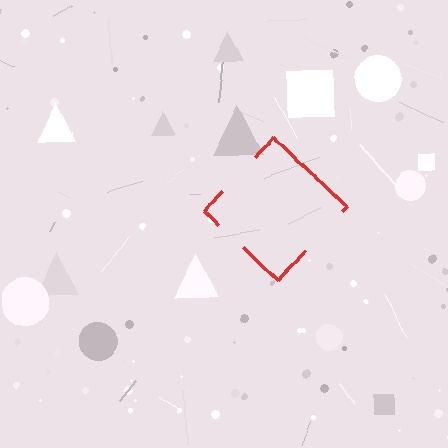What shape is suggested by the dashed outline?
The dashed outline suggests a diamond.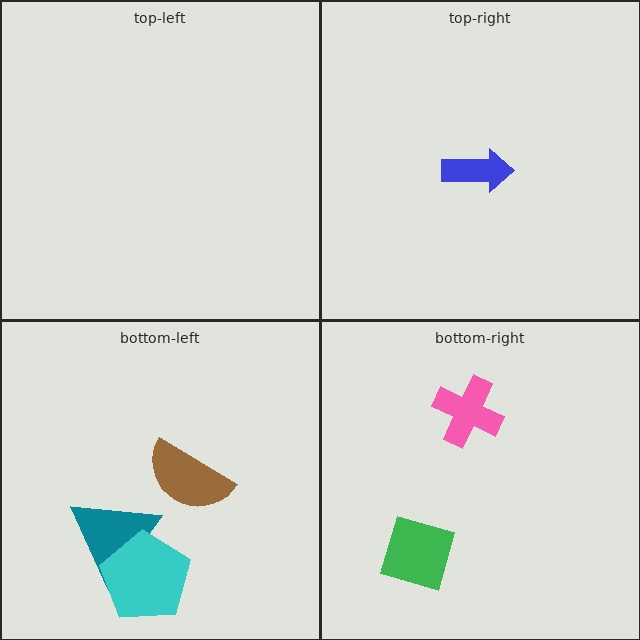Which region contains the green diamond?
The bottom-right region.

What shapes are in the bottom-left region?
The teal triangle, the brown semicircle, the cyan pentagon.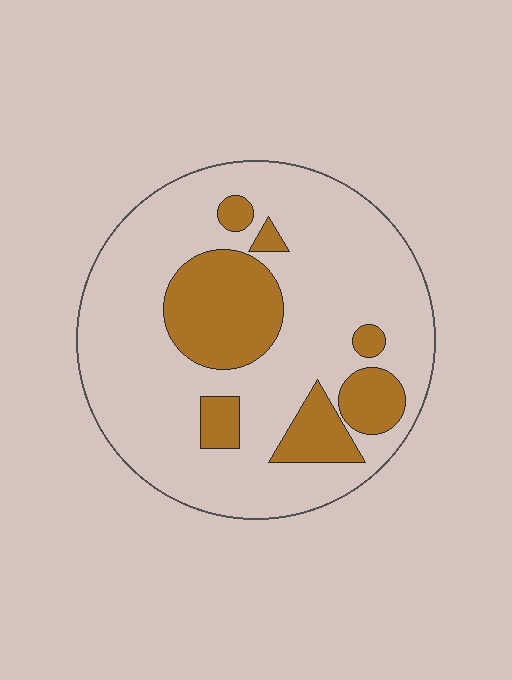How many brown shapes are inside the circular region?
7.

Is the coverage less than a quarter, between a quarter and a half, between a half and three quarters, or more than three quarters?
Less than a quarter.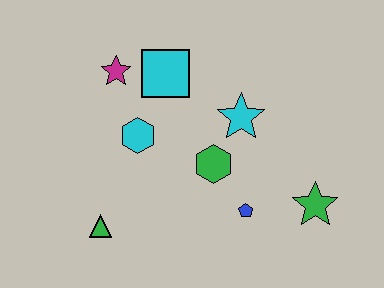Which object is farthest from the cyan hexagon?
The green star is farthest from the cyan hexagon.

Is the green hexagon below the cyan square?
Yes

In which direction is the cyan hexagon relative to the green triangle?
The cyan hexagon is above the green triangle.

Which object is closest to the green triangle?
The cyan hexagon is closest to the green triangle.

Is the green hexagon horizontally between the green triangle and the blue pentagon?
Yes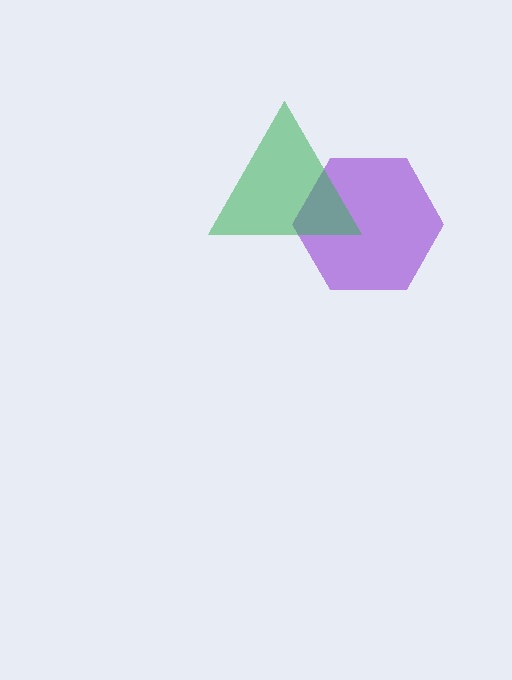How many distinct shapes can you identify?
There are 2 distinct shapes: a purple hexagon, a green triangle.